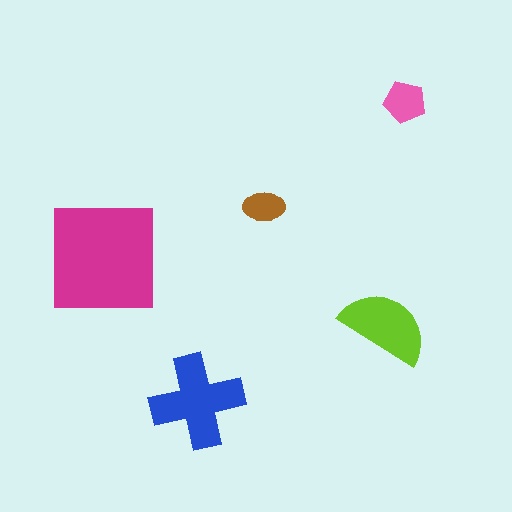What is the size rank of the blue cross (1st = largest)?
2nd.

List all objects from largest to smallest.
The magenta square, the blue cross, the lime semicircle, the pink pentagon, the brown ellipse.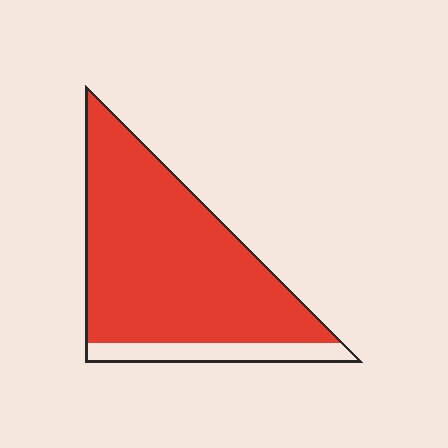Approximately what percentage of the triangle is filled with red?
Approximately 85%.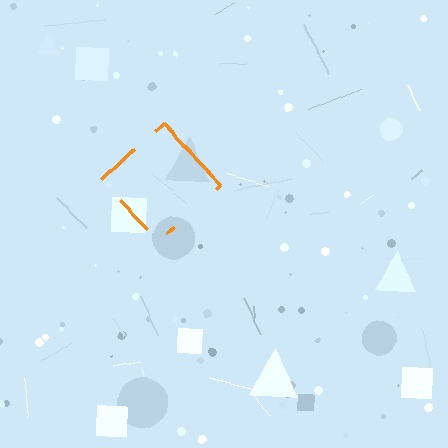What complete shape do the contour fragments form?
The contour fragments form a diamond.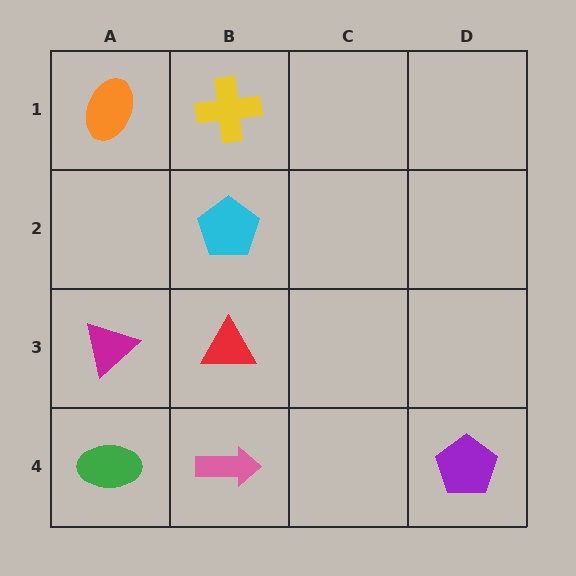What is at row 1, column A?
An orange ellipse.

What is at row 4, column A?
A green ellipse.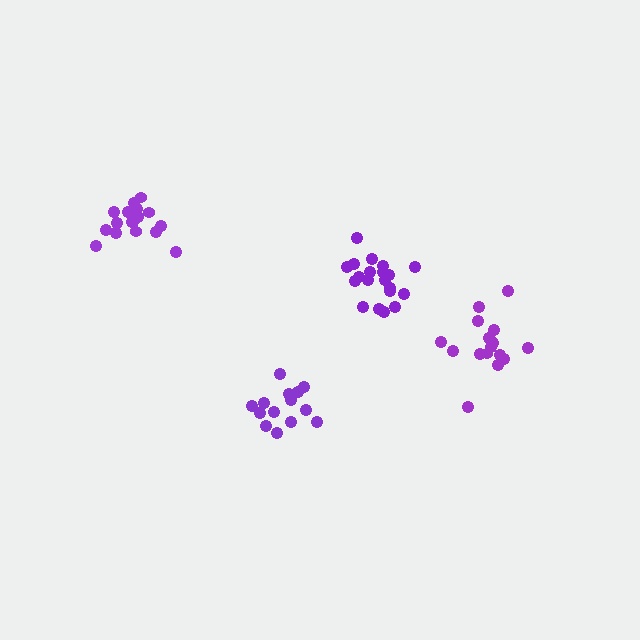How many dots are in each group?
Group 1: 14 dots, Group 2: 18 dots, Group 3: 18 dots, Group 4: 20 dots (70 total).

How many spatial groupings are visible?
There are 4 spatial groupings.